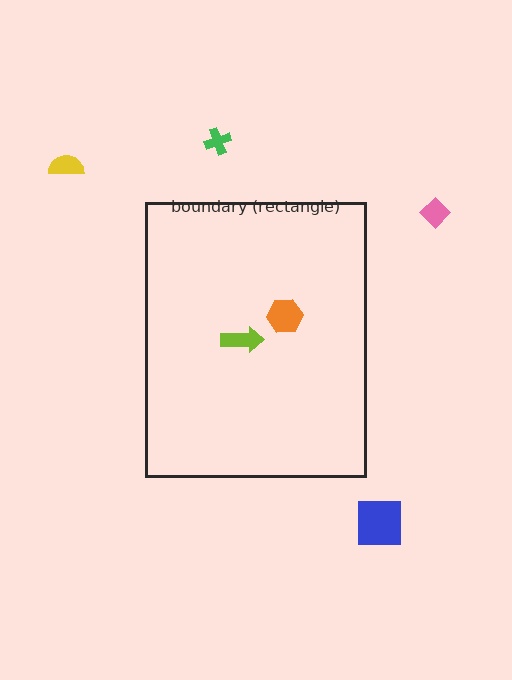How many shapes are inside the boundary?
2 inside, 4 outside.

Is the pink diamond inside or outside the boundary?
Outside.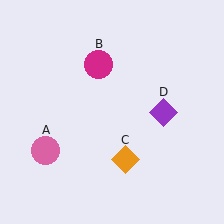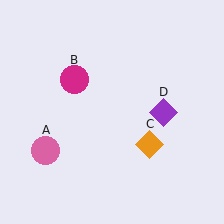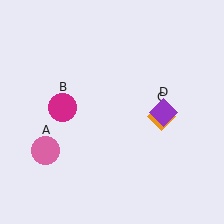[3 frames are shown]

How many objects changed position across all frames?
2 objects changed position: magenta circle (object B), orange diamond (object C).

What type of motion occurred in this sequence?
The magenta circle (object B), orange diamond (object C) rotated counterclockwise around the center of the scene.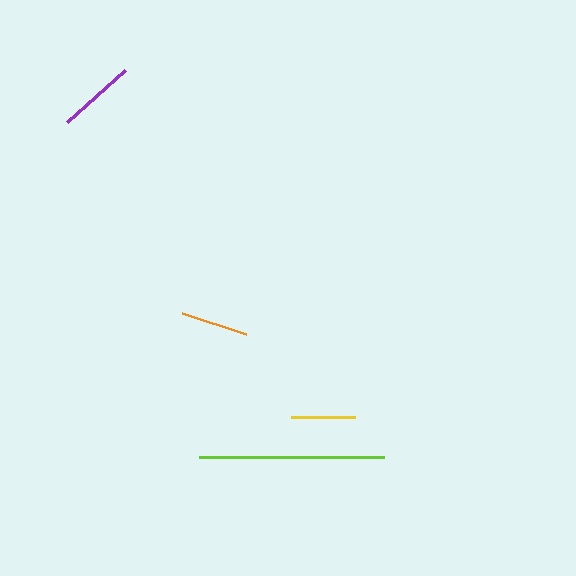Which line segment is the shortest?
The yellow line is the shortest at approximately 64 pixels.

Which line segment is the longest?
The lime line is the longest at approximately 186 pixels.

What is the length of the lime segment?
The lime segment is approximately 186 pixels long.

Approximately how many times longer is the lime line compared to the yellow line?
The lime line is approximately 2.9 times the length of the yellow line.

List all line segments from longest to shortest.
From longest to shortest: lime, purple, orange, yellow.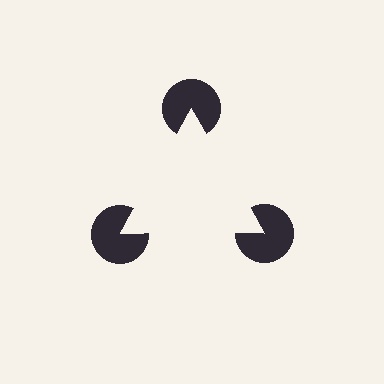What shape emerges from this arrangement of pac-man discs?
An illusory triangle — its edges are inferred from the aligned wedge cuts in the pac-man discs, not physically drawn.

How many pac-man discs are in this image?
There are 3 — one at each vertex of the illusory triangle.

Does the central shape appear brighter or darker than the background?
It typically appears slightly brighter than the background, even though no actual brightness change is drawn.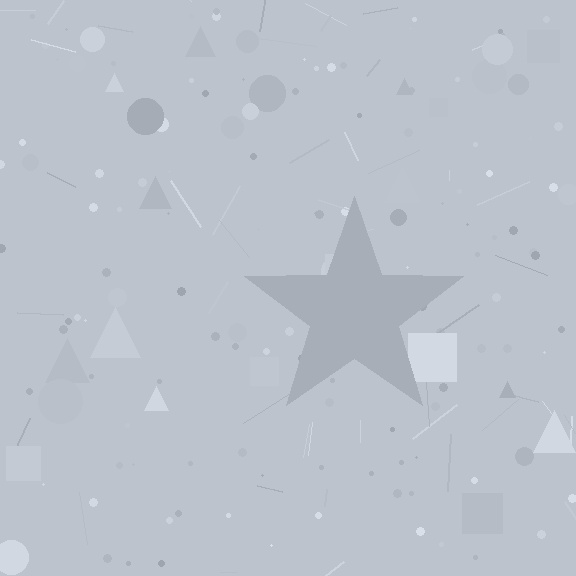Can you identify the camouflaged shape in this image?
The camouflaged shape is a star.